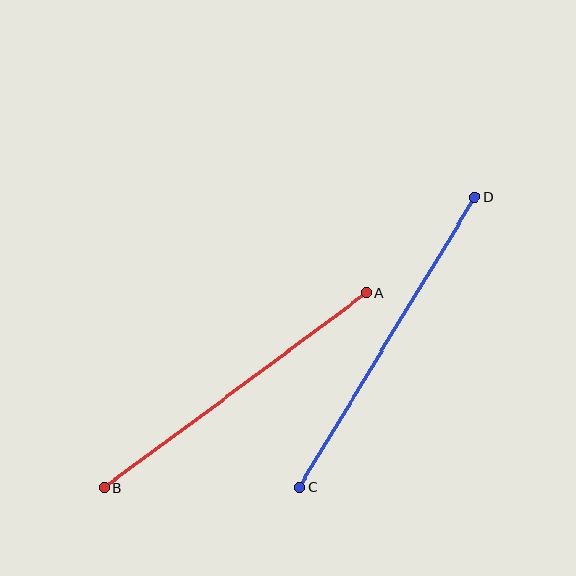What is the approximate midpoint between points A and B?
The midpoint is at approximately (235, 391) pixels.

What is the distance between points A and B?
The distance is approximately 327 pixels.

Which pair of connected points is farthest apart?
Points C and D are farthest apart.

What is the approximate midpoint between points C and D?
The midpoint is at approximately (387, 342) pixels.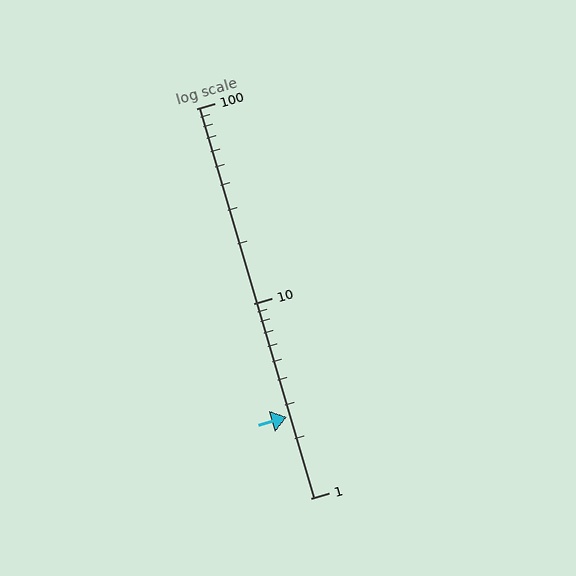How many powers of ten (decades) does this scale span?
The scale spans 2 decades, from 1 to 100.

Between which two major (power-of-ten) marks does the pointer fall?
The pointer is between 1 and 10.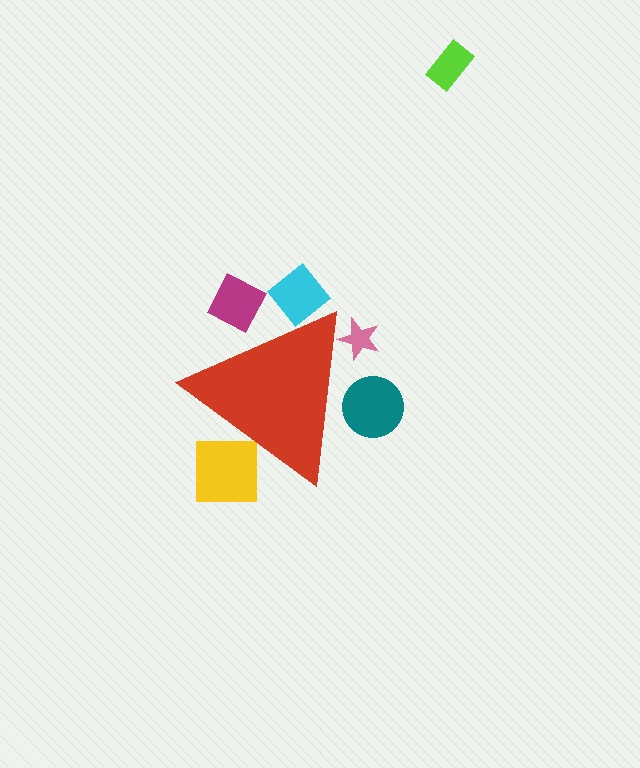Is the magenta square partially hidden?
Yes, the magenta square is partially hidden behind the red triangle.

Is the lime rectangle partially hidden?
No, the lime rectangle is fully visible.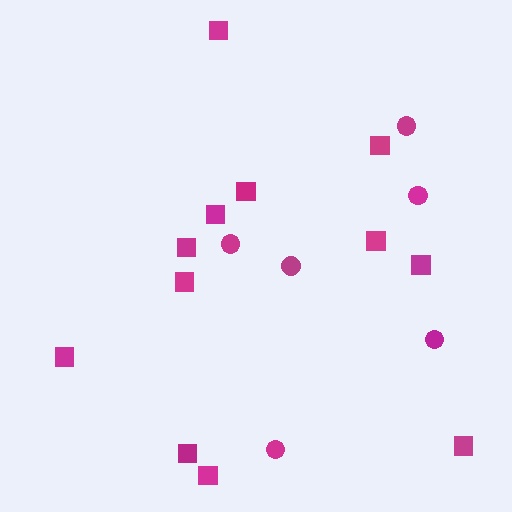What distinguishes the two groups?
There are 2 groups: one group of squares (12) and one group of circles (6).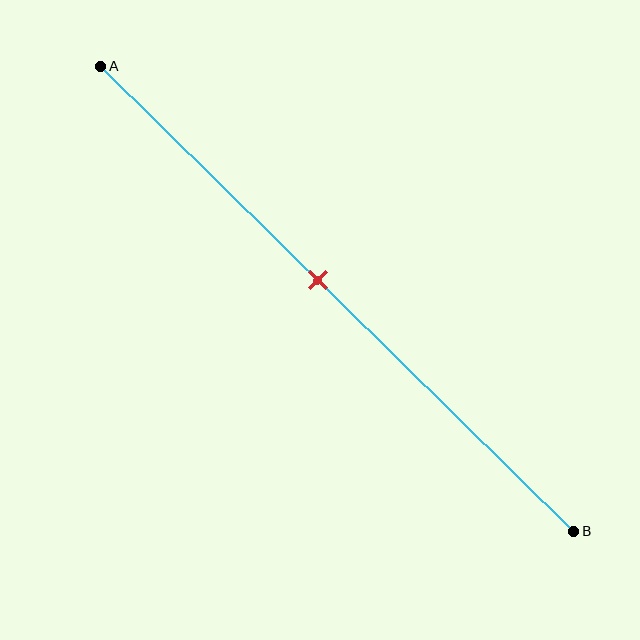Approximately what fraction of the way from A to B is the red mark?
The red mark is approximately 45% of the way from A to B.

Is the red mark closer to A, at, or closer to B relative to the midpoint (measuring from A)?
The red mark is closer to point A than the midpoint of segment AB.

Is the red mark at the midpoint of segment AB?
No, the mark is at about 45% from A, not at the 50% midpoint.